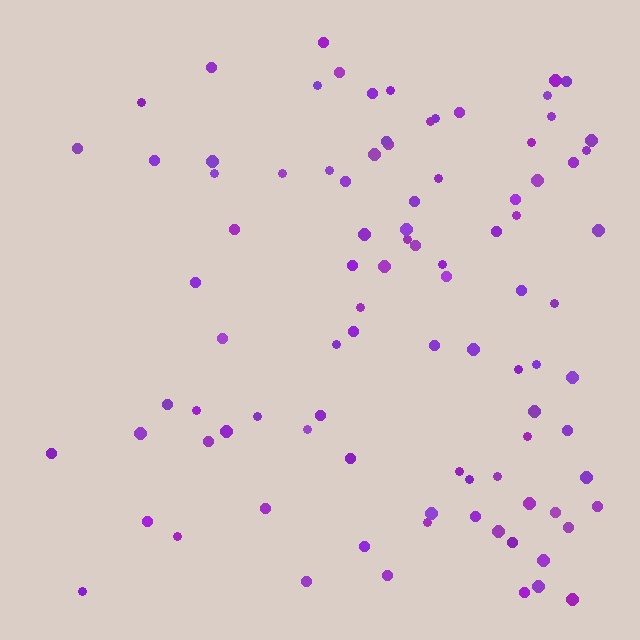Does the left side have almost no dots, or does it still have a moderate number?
Still a moderate number, just noticeably fewer than the right.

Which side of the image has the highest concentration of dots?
The right.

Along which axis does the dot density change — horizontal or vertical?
Horizontal.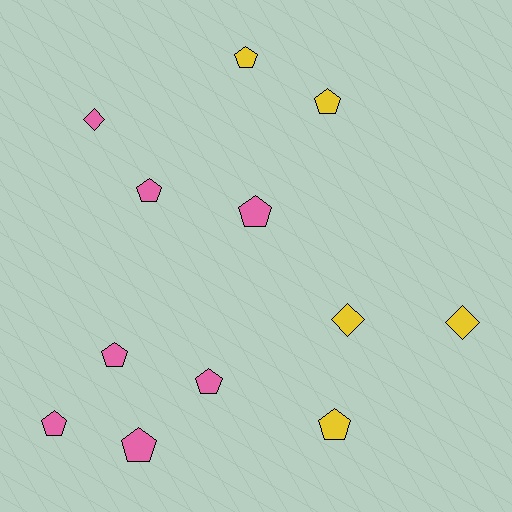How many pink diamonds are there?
There is 1 pink diamond.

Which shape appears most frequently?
Pentagon, with 9 objects.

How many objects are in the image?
There are 12 objects.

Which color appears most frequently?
Pink, with 7 objects.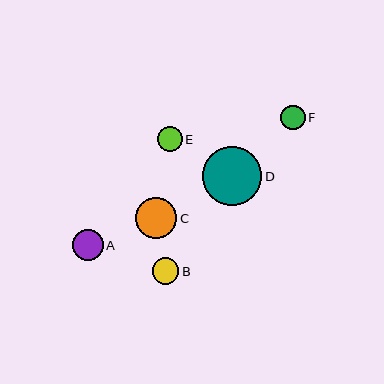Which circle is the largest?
Circle D is the largest with a size of approximately 59 pixels.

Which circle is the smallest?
Circle F is the smallest with a size of approximately 24 pixels.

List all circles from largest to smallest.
From largest to smallest: D, C, A, B, E, F.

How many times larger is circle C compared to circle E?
Circle C is approximately 1.6 times the size of circle E.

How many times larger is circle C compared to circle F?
Circle C is approximately 1.7 times the size of circle F.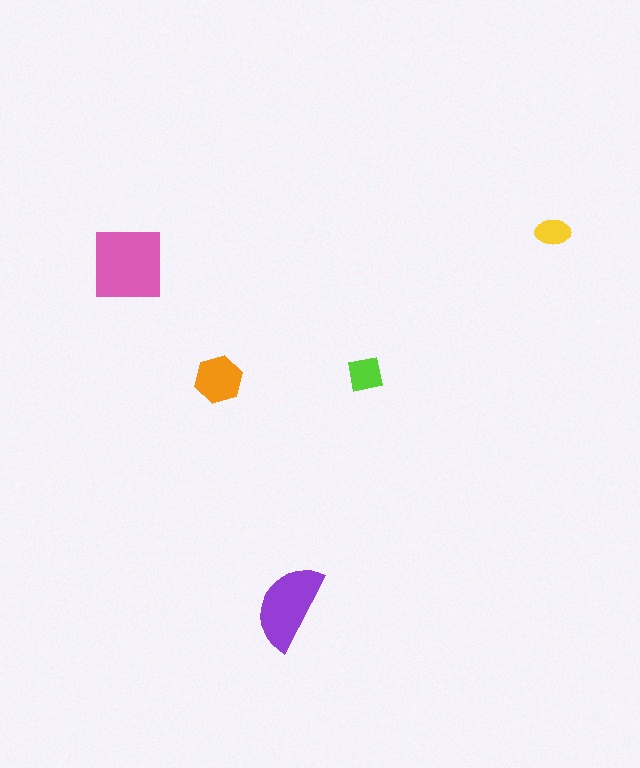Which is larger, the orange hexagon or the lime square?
The orange hexagon.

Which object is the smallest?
The yellow ellipse.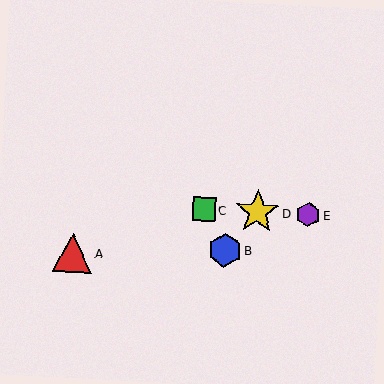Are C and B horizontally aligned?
No, C is at y≈209 and B is at y≈250.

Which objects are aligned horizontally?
Objects C, D, E are aligned horizontally.